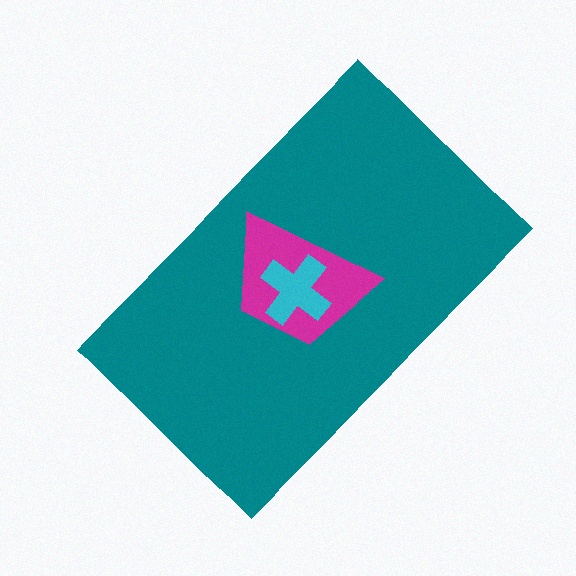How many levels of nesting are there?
3.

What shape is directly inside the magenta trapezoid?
The cyan cross.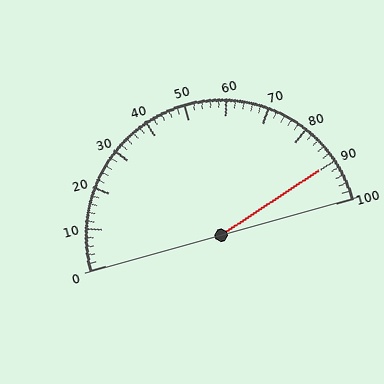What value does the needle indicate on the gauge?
The needle indicates approximately 90.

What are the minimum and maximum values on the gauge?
The gauge ranges from 0 to 100.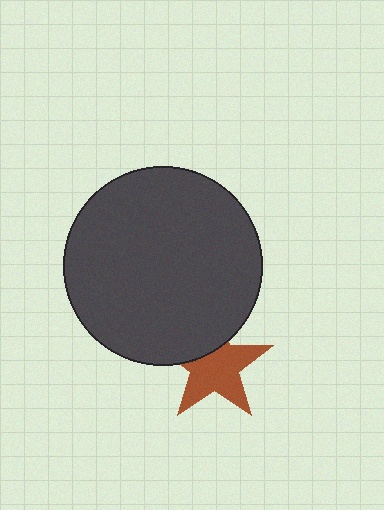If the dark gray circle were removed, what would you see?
You would see the complete brown star.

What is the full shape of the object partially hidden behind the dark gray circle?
The partially hidden object is a brown star.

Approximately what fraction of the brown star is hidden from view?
Roughly 30% of the brown star is hidden behind the dark gray circle.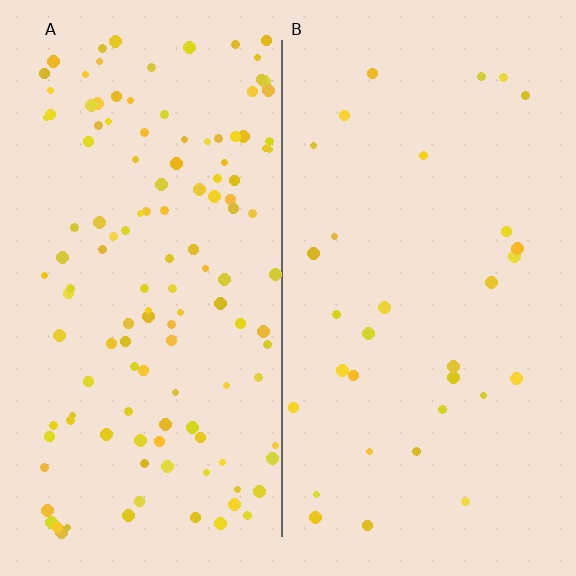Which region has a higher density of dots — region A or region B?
A (the left).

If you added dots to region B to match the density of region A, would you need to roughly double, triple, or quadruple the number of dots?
Approximately quadruple.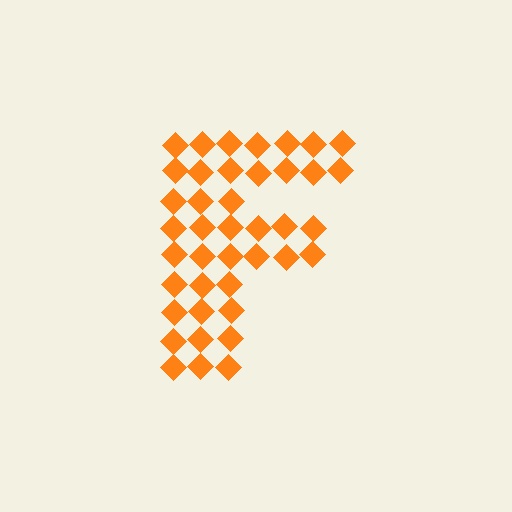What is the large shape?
The large shape is the letter F.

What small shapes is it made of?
It is made of small diamonds.